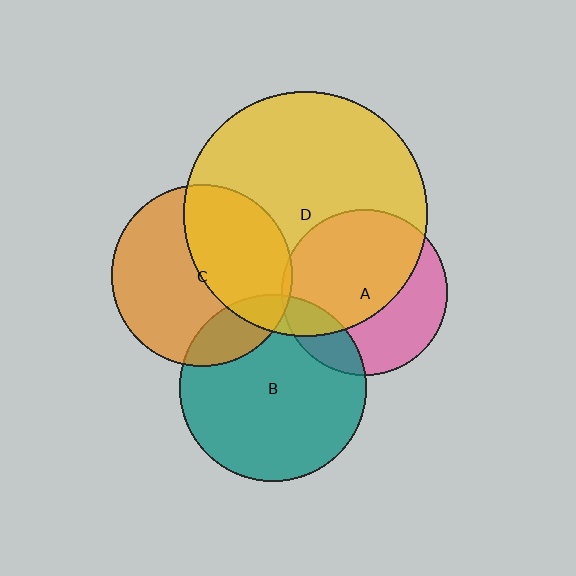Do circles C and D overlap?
Yes.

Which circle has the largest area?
Circle D (yellow).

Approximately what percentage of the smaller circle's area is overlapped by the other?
Approximately 45%.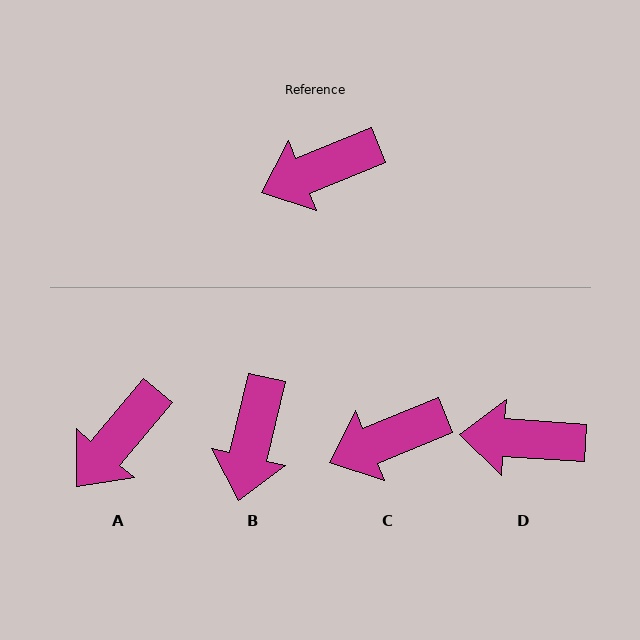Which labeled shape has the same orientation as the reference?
C.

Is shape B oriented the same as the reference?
No, it is off by about 55 degrees.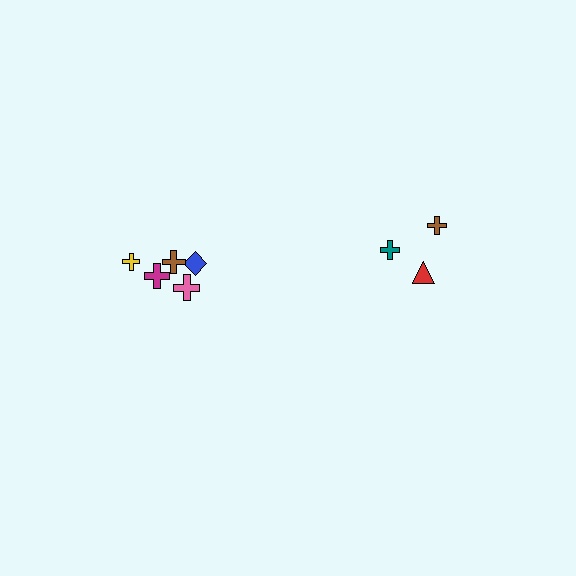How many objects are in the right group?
There are 3 objects.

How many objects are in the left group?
There are 5 objects.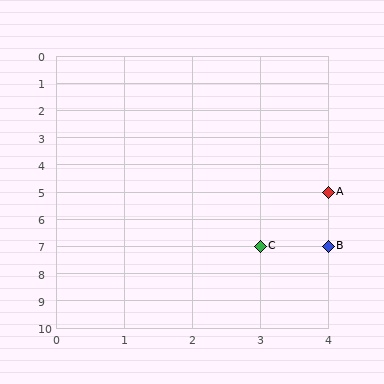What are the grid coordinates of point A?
Point A is at grid coordinates (4, 5).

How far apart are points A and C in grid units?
Points A and C are 1 column and 2 rows apart (about 2.2 grid units diagonally).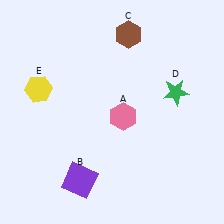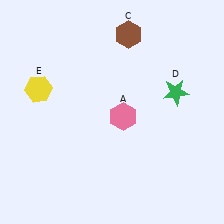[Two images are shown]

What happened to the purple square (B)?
The purple square (B) was removed in Image 2. It was in the bottom-left area of Image 1.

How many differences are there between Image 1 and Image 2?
There is 1 difference between the two images.